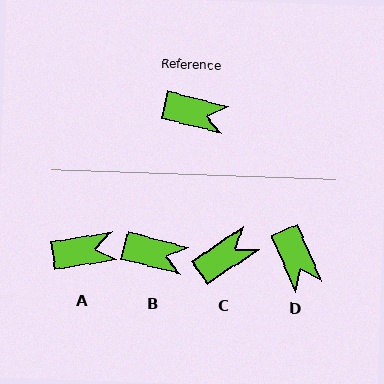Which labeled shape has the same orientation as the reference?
B.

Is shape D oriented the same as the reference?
No, it is off by about 53 degrees.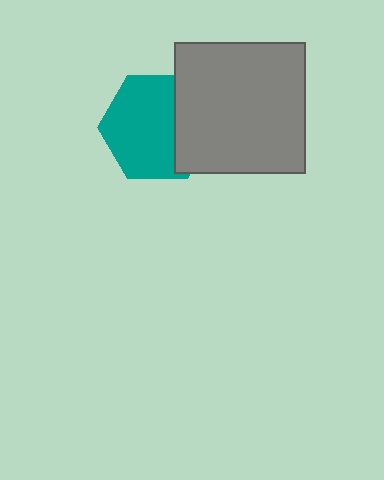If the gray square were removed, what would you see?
You would see the complete teal hexagon.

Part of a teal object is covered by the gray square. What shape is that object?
It is a hexagon.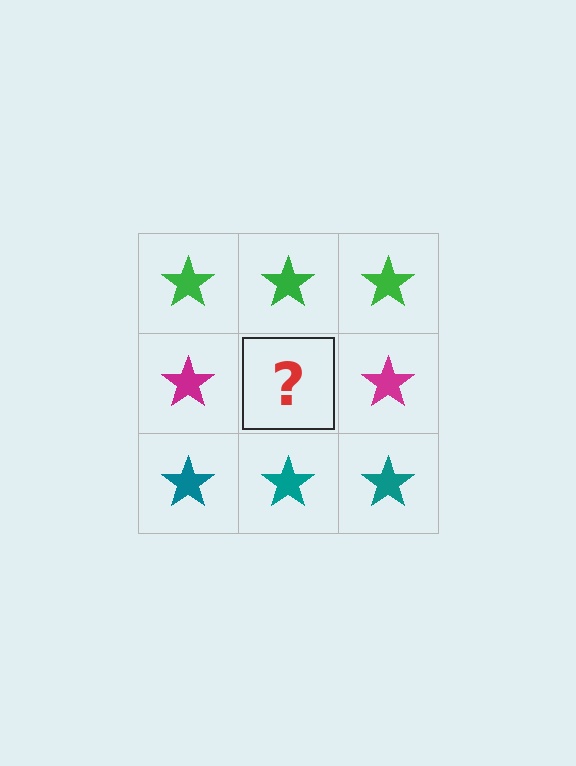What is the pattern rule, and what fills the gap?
The rule is that each row has a consistent color. The gap should be filled with a magenta star.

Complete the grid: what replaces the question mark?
The question mark should be replaced with a magenta star.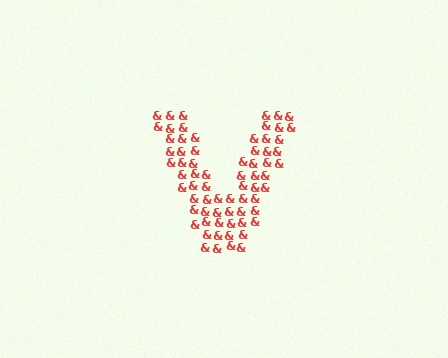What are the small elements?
The small elements are ampersands.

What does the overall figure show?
The overall figure shows the letter V.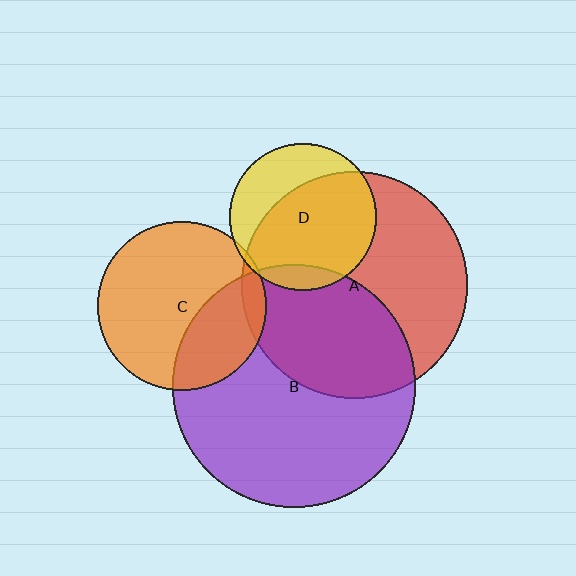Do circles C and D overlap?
Yes.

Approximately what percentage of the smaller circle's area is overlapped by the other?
Approximately 5%.